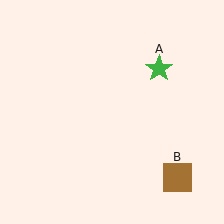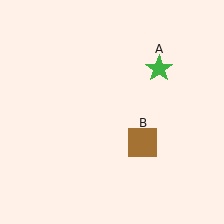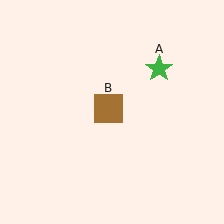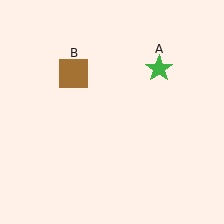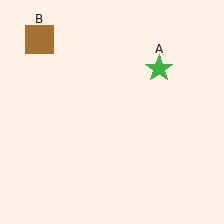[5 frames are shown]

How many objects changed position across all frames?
1 object changed position: brown square (object B).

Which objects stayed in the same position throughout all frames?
Green star (object A) remained stationary.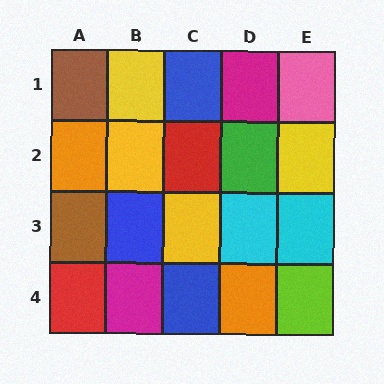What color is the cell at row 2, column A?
Orange.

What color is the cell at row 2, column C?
Red.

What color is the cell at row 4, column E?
Lime.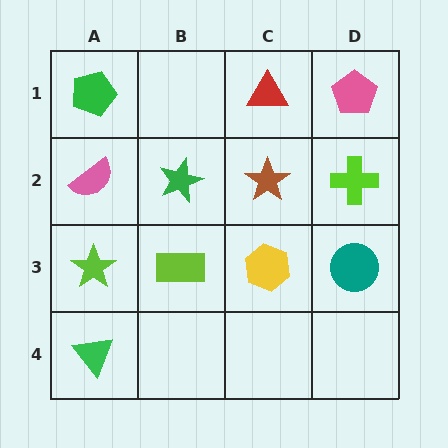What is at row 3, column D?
A teal circle.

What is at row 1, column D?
A pink pentagon.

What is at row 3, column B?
A lime rectangle.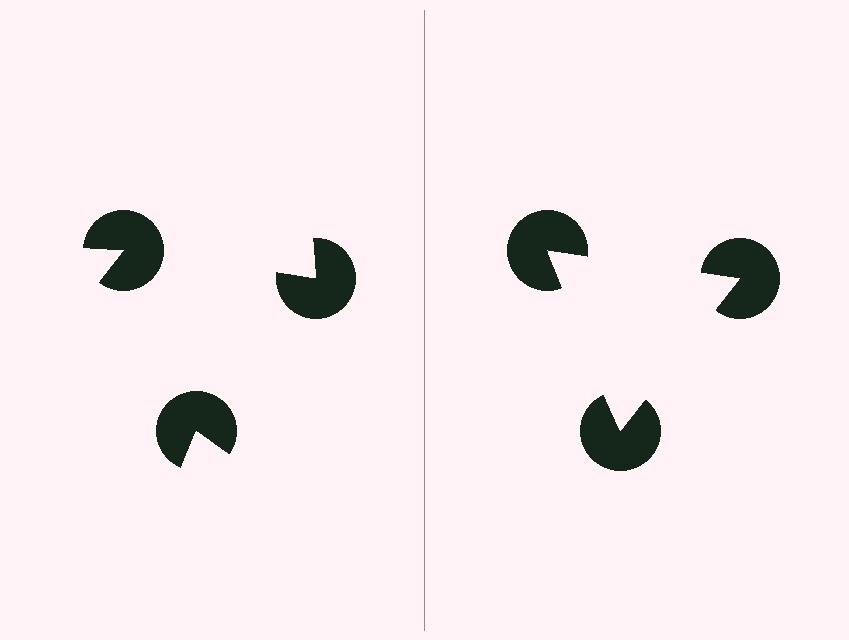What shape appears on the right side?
An illusory triangle.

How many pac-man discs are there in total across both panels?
6 — 3 on each side.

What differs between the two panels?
The pac-man discs are positioned identically on both sides; only the wedge orientations differ. On the right they align to a triangle; on the left they are misaligned.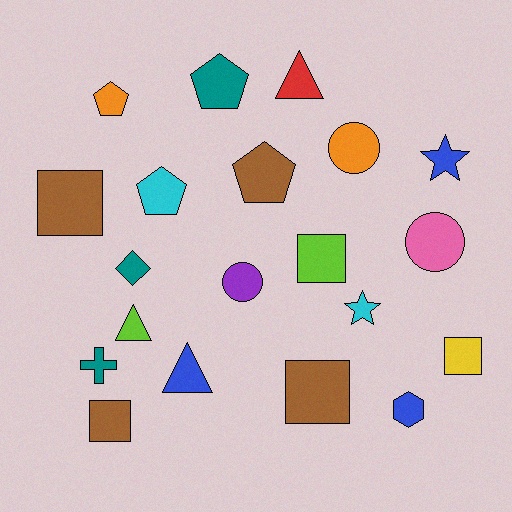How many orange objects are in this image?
There are 2 orange objects.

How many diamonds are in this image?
There is 1 diamond.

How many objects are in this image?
There are 20 objects.